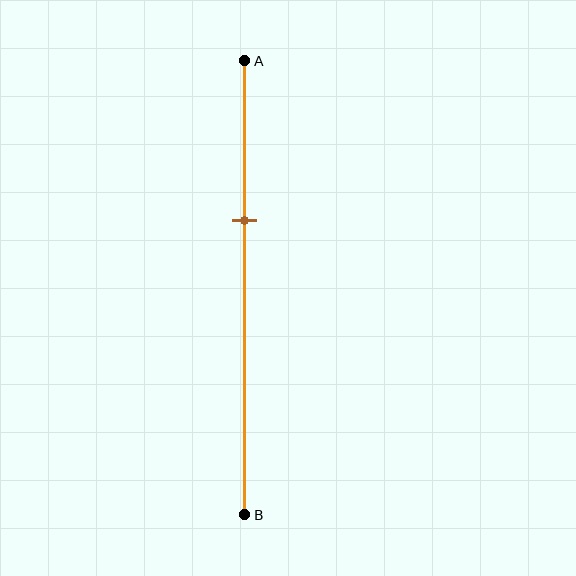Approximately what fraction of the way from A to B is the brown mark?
The brown mark is approximately 35% of the way from A to B.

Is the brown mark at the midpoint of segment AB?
No, the mark is at about 35% from A, not at the 50% midpoint.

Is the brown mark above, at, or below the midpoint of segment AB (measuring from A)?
The brown mark is above the midpoint of segment AB.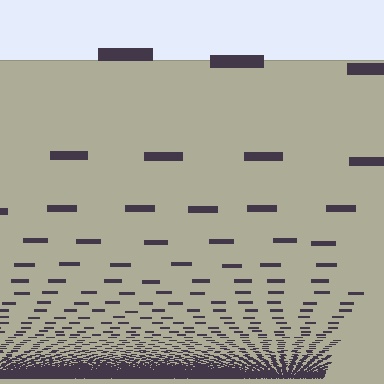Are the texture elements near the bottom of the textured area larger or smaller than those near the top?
Smaller. The gradient is inverted — elements near the bottom are smaller and denser.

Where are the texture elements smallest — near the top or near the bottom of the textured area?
Near the bottom.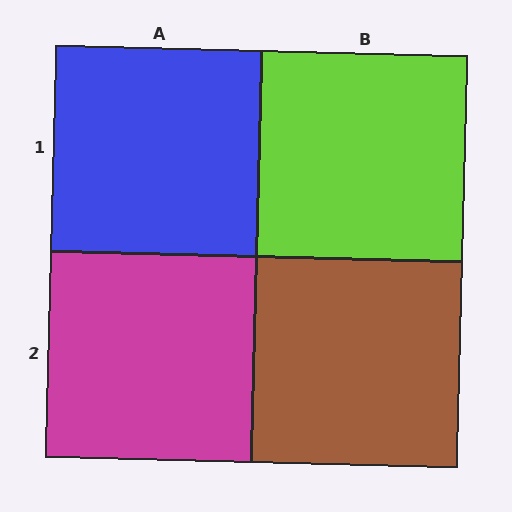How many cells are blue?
1 cell is blue.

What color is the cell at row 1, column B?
Lime.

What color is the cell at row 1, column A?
Blue.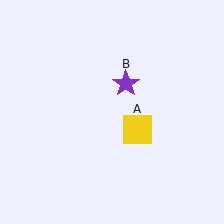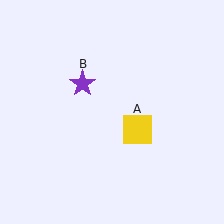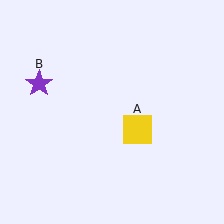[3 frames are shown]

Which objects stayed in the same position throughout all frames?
Yellow square (object A) remained stationary.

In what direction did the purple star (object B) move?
The purple star (object B) moved left.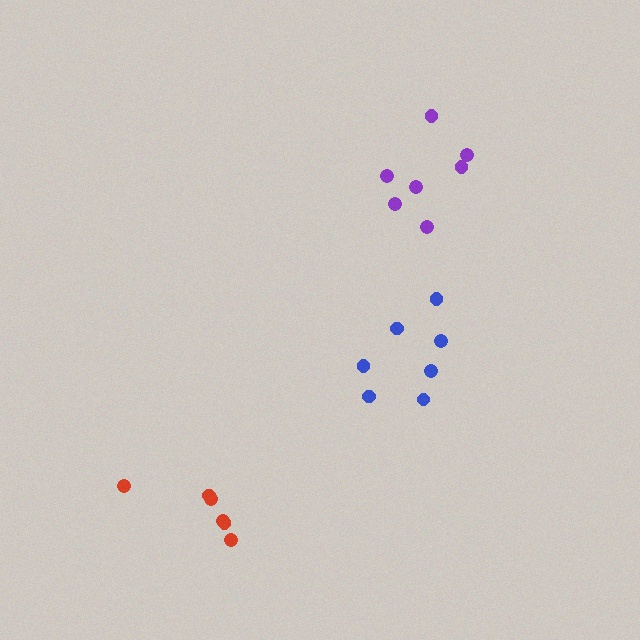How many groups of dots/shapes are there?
There are 3 groups.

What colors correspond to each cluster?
The clusters are colored: purple, red, blue.